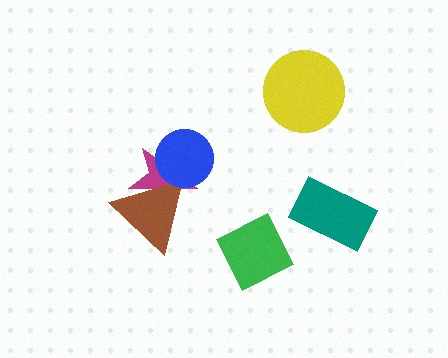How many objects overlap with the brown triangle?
2 objects overlap with the brown triangle.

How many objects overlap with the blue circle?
2 objects overlap with the blue circle.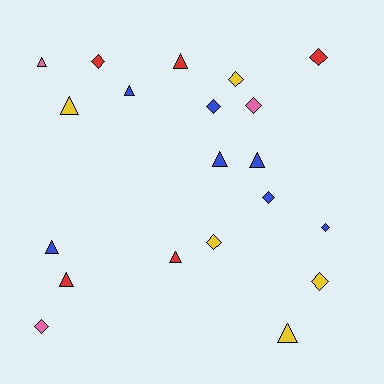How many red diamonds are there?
There are 2 red diamonds.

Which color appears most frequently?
Blue, with 7 objects.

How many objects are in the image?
There are 20 objects.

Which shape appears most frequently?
Triangle, with 10 objects.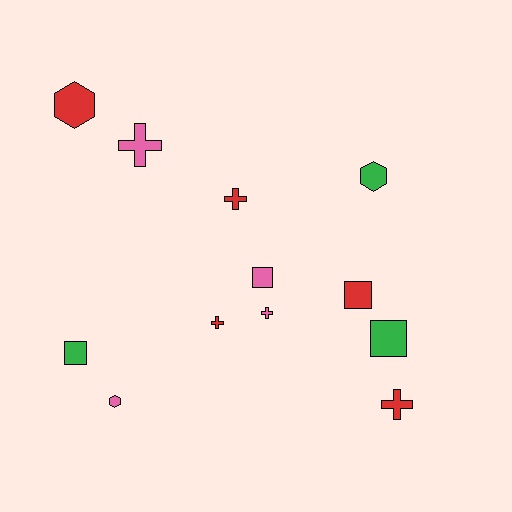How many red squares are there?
There is 1 red square.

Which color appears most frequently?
Red, with 5 objects.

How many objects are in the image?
There are 12 objects.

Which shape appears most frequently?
Cross, with 5 objects.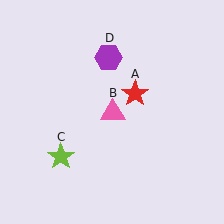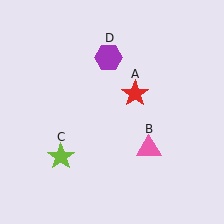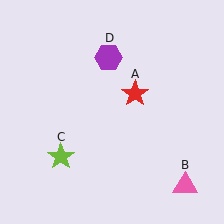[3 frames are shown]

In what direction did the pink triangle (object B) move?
The pink triangle (object B) moved down and to the right.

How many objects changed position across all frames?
1 object changed position: pink triangle (object B).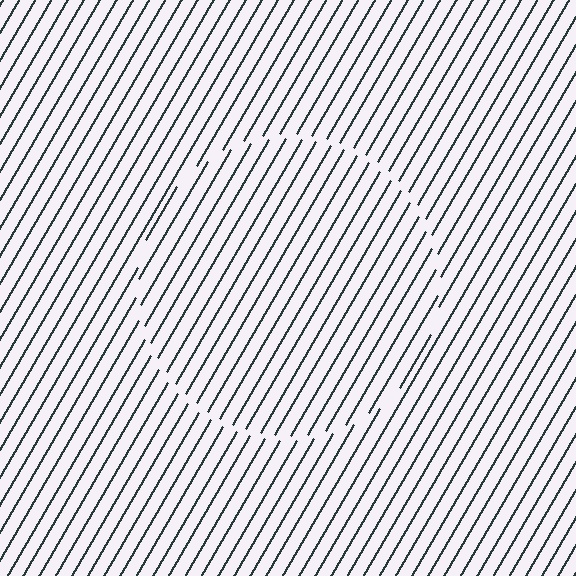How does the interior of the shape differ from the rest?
The interior of the shape contains the same grating, shifted by half a period — the contour is defined by the phase discontinuity where line-ends from the inner and outer gratings abut.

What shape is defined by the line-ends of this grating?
An illusory circle. The interior of the shape contains the same grating, shifted by half a period — the contour is defined by the phase discontinuity where line-ends from the inner and outer gratings abut.